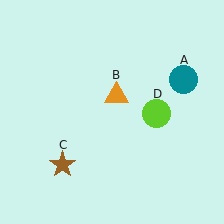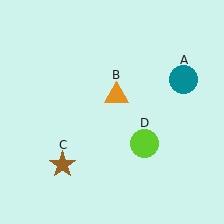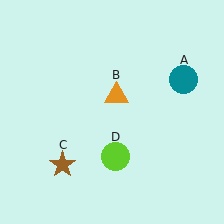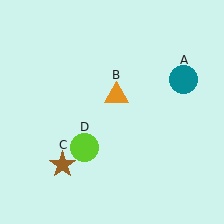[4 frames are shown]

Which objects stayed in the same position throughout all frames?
Teal circle (object A) and orange triangle (object B) and brown star (object C) remained stationary.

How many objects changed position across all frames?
1 object changed position: lime circle (object D).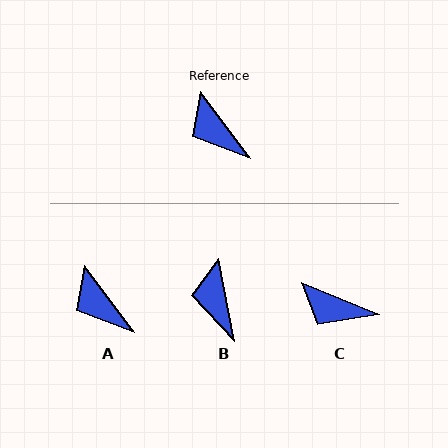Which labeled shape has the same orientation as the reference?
A.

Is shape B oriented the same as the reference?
No, it is off by about 25 degrees.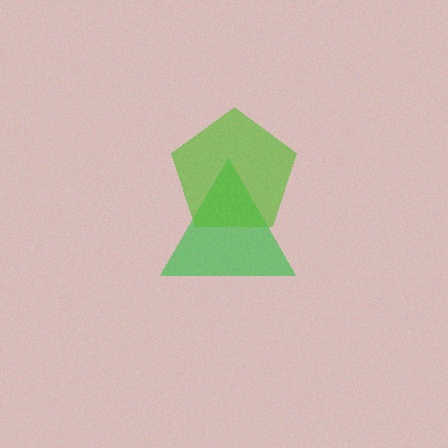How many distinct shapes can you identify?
There are 2 distinct shapes: a green triangle, a lime pentagon.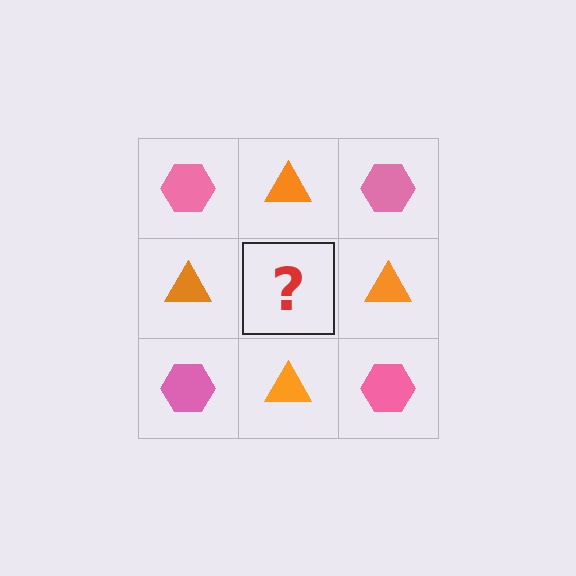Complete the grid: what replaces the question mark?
The question mark should be replaced with a pink hexagon.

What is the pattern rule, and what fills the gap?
The rule is that it alternates pink hexagon and orange triangle in a checkerboard pattern. The gap should be filled with a pink hexagon.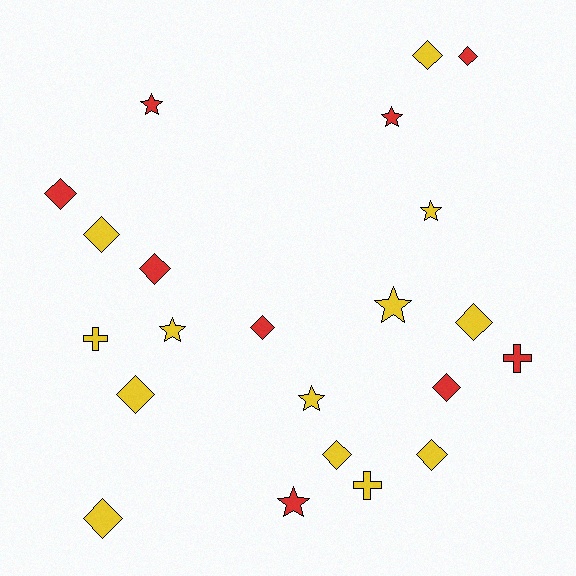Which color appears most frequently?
Yellow, with 13 objects.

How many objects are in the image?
There are 22 objects.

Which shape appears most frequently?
Diamond, with 12 objects.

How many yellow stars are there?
There are 4 yellow stars.